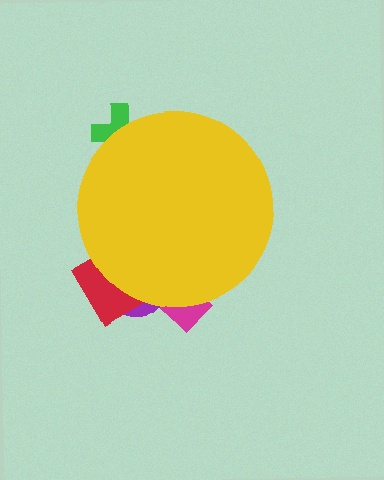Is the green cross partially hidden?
Yes, the green cross is partially hidden behind the yellow circle.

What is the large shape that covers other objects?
A yellow circle.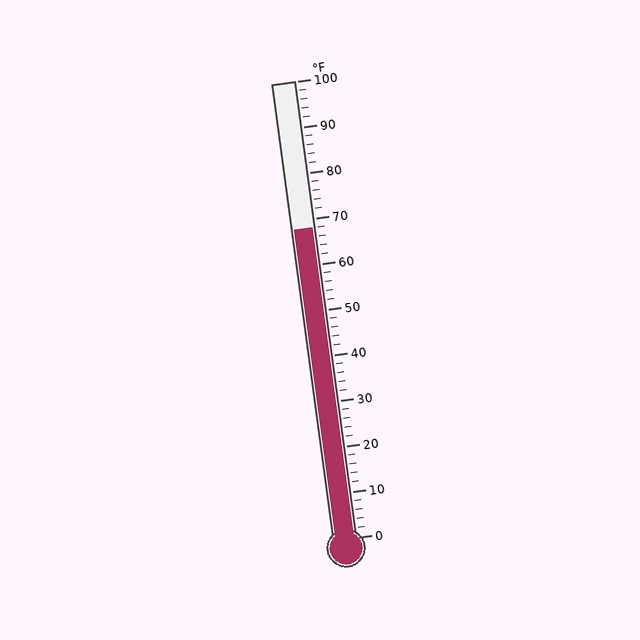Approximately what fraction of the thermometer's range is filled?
The thermometer is filled to approximately 70% of its range.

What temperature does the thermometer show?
The thermometer shows approximately 68°F.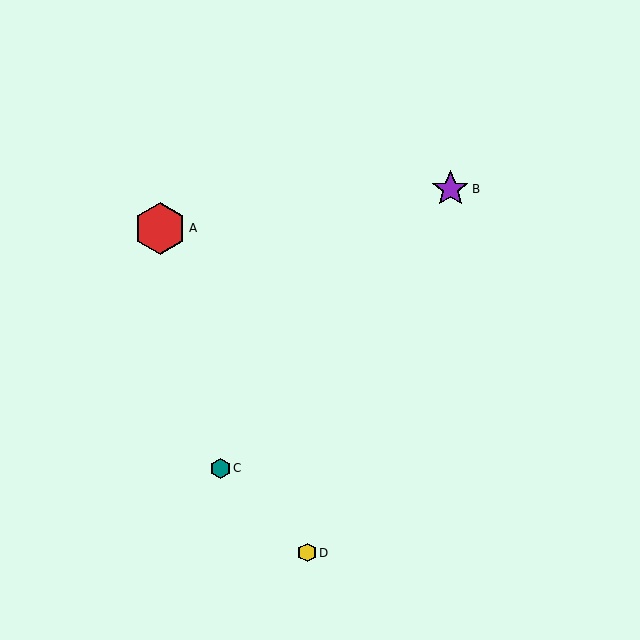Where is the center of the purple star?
The center of the purple star is at (450, 189).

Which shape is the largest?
The red hexagon (labeled A) is the largest.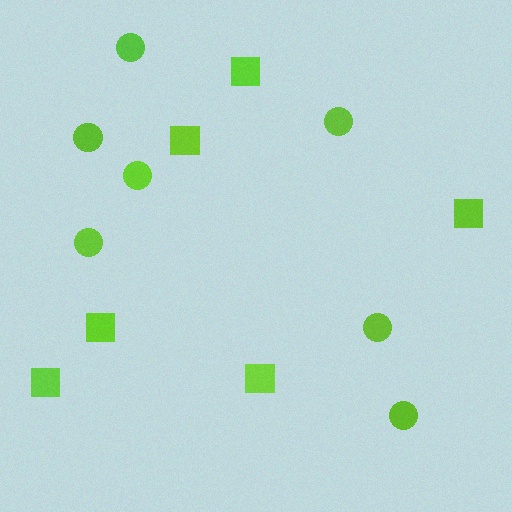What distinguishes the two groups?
There are 2 groups: one group of squares (6) and one group of circles (7).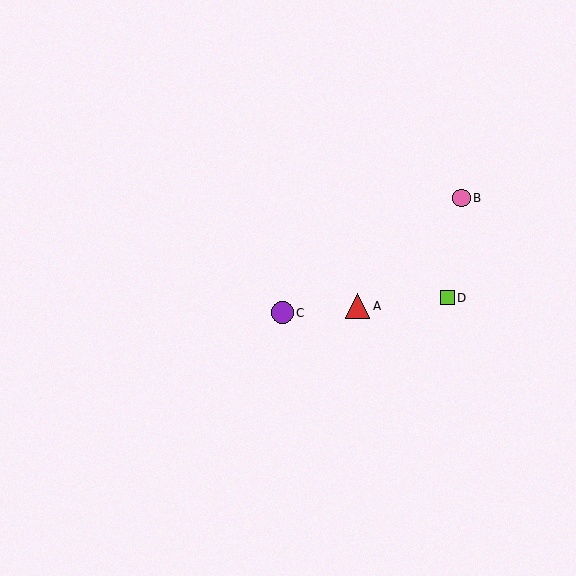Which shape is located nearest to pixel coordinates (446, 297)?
The lime square (labeled D) at (447, 298) is nearest to that location.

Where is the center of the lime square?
The center of the lime square is at (447, 298).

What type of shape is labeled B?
Shape B is a pink circle.